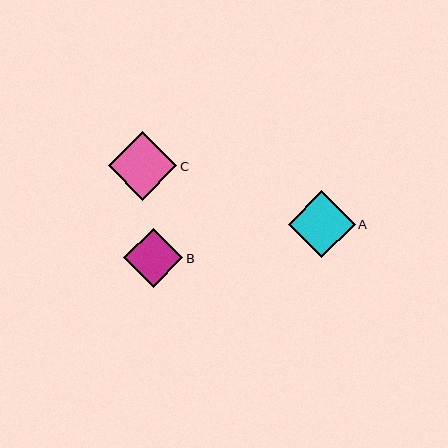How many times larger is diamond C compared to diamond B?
Diamond C is approximately 1.2 times the size of diamond B.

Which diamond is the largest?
Diamond C is the largest with a size of approximately 68 pixels.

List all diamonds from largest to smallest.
From largest to smallest: C, A, B.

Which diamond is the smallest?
Diamond B is the smallest with a size of approximately 59 pixels.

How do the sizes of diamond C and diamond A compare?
Diamond C and diamond A are approximately the same size.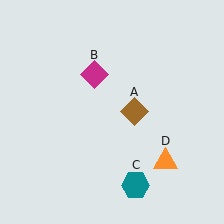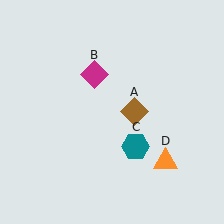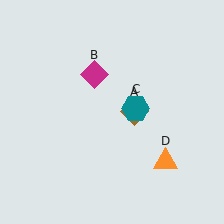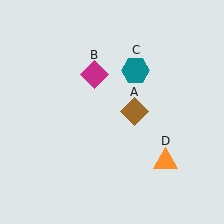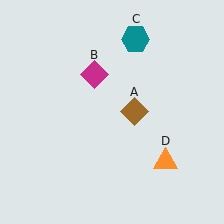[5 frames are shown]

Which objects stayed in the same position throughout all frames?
Brown diamond (object A) and magenta diamond (object B) and orange triangle (object D) remained stationary.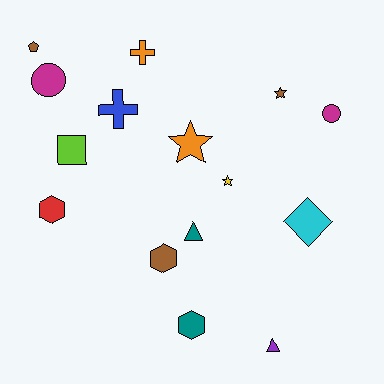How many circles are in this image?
There are 2 circles.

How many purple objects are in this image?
There is 1 purple object.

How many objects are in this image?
There are 15 objects.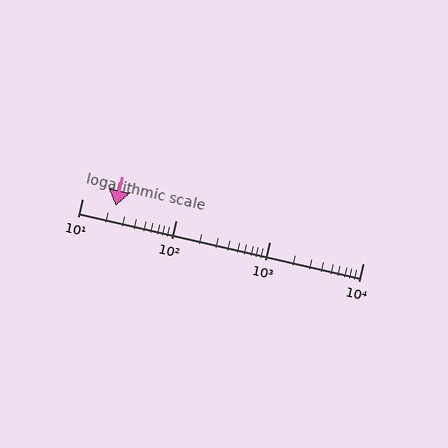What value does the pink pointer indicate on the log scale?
The pointer indicates approximately 23.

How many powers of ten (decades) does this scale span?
The scale spans 3 decades, from 10 to 10000.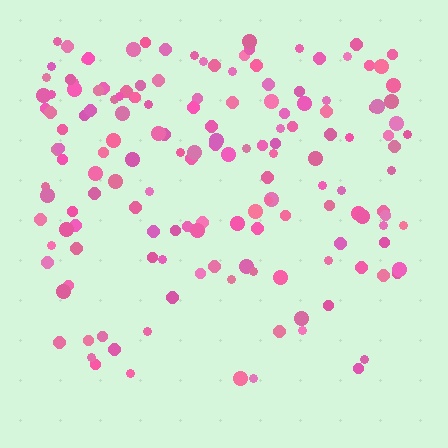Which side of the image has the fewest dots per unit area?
The bottom.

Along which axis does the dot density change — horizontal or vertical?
Vertical.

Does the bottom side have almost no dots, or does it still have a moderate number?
Still a moderate number, just noticeably fewer than the top.